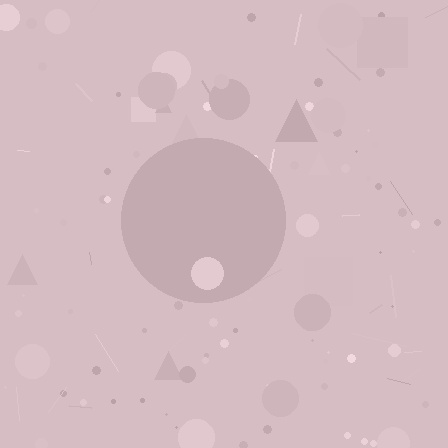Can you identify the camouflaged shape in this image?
The camouflaged shape is a circle.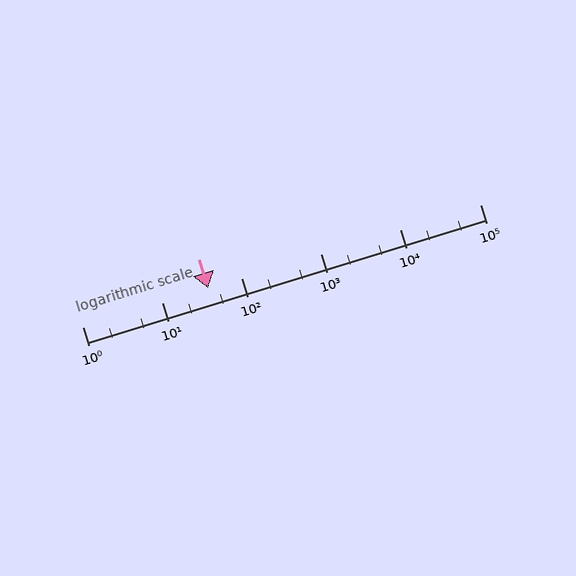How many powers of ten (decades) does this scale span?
The scale spans 5 decades, from 1 to 100000.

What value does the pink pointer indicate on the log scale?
The pointer indicates approximately 38.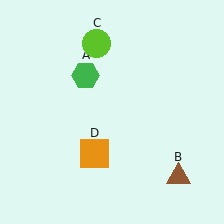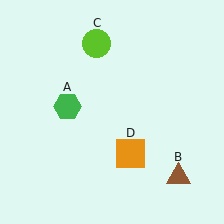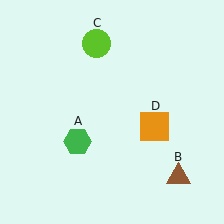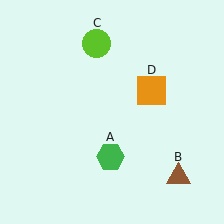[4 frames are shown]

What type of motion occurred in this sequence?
The green hexagon (object A), orange square (object D) rotated counterclockwise around the center of the scene.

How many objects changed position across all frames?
2 objects changed position: green hexagon (object A), orange square (object D).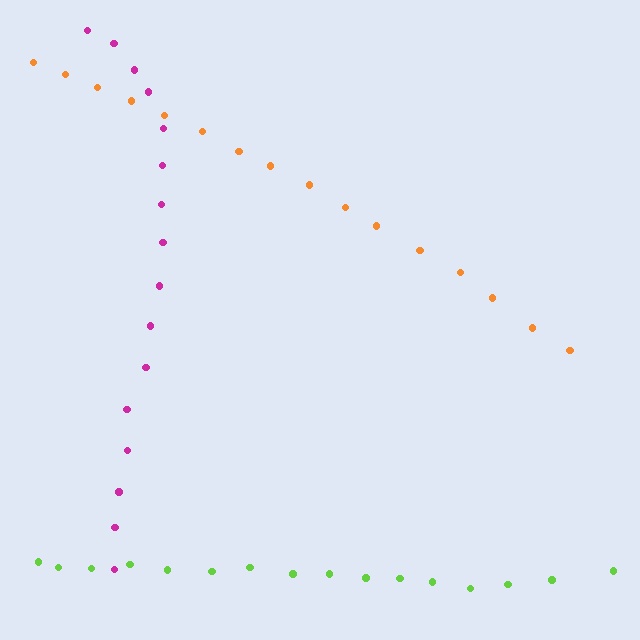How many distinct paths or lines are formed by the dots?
There are 3 distinct paths.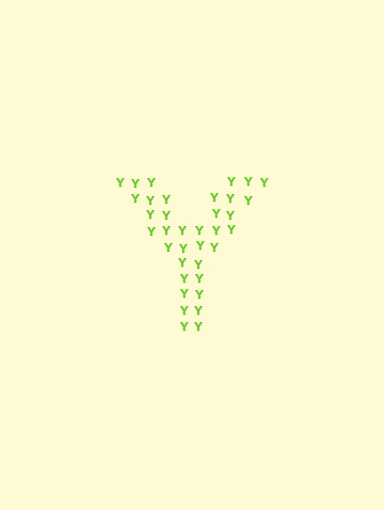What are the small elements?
The small elements are letter Y's.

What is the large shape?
The large shape is the letter Y.